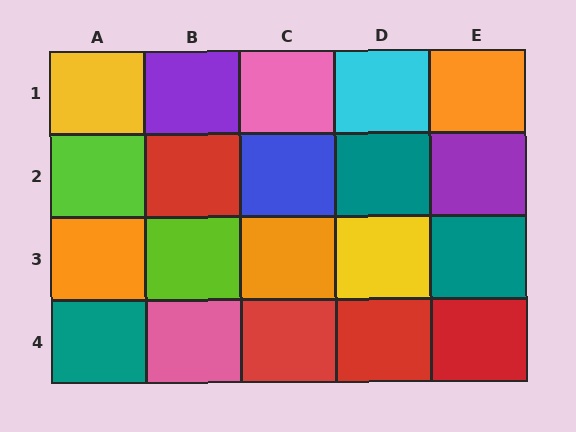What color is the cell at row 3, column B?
Lime.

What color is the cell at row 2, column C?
Blue.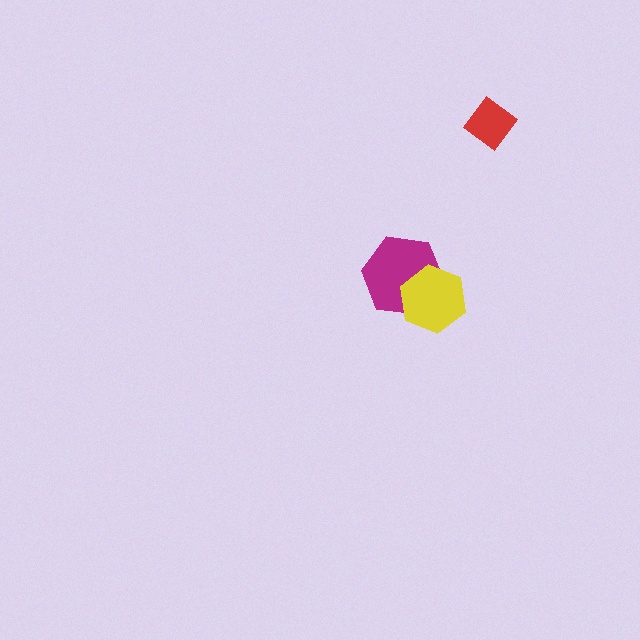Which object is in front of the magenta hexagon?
The yellow hexagon is in front of the magenta hexagon.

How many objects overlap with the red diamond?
0 objects overlap with the red diamond.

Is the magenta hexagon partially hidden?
Yes, it is partially covered by another shape.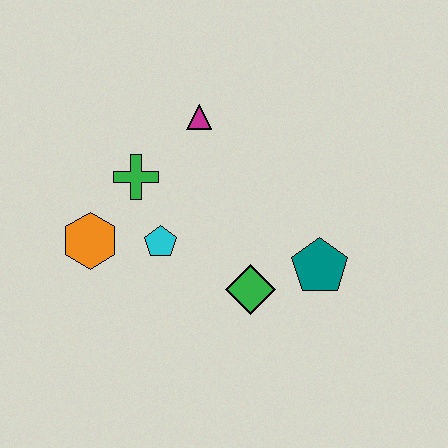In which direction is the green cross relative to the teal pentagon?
The green cross is to the left of the teal pentagon.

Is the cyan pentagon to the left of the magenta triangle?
Yes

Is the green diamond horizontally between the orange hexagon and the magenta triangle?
No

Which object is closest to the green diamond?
The teal pentagon is closest to the green diamond.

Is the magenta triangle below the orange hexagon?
No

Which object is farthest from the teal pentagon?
The orange hexagon is farthest from the teal pentagon.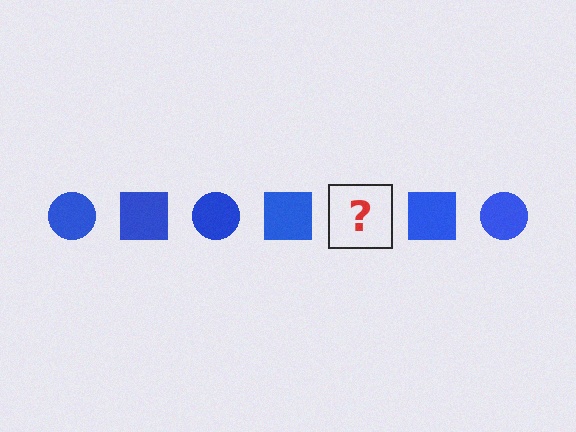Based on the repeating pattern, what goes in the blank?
The blank should be a blue circle.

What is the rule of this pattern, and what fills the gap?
The rule is that the pattern cycles through circle, square shapes in blue. The gap should be filled with a blue circle.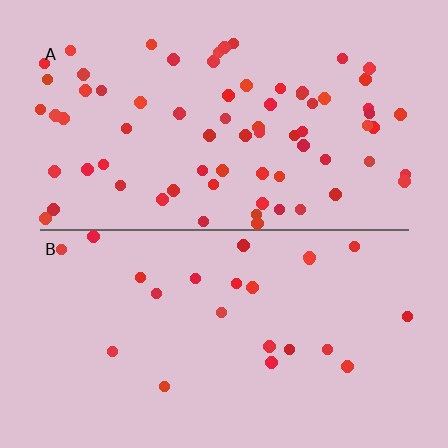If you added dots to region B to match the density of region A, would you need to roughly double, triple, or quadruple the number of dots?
Approximately triple.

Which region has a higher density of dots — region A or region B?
A (the top).